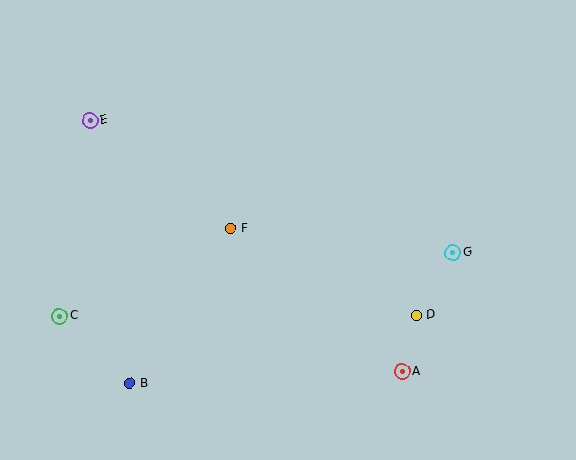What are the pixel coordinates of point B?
Point B is at (130, 383).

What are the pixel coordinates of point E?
Point E is at (90, 120).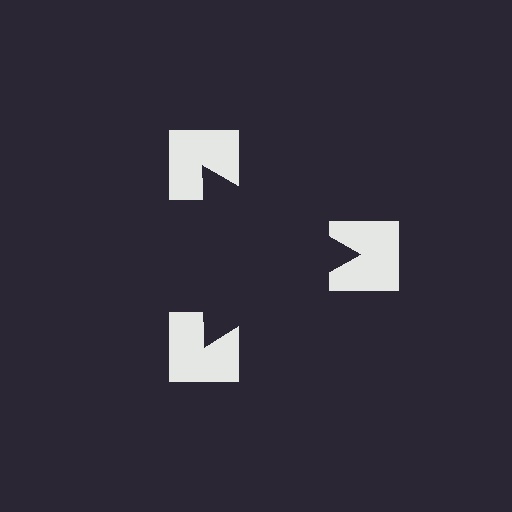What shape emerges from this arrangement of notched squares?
An illusory triangle — its edges are inferred from the aligned wedge cuts in the notched squares, not physically drawn.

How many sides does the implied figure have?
3 sides.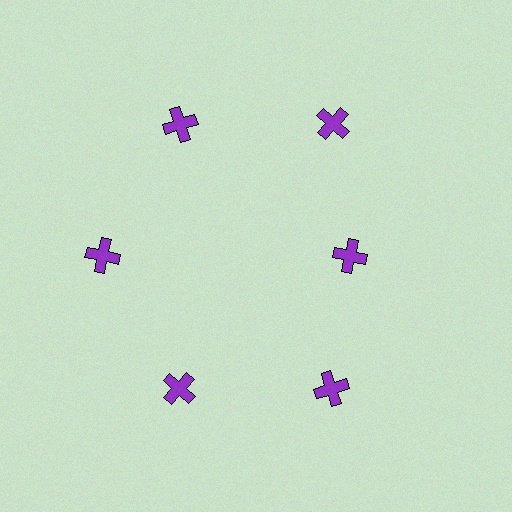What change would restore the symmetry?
The symmetry would be restored by moving it outward, back onto the ring so that all 6 crosses sit at equal angles and equal distance from the center.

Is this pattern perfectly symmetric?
No. The 6 purple crosses are arranged in a ring, but one element near the 3 o'clock position is pulled inward toward the center, breaking the 6-fold rotational symmetry.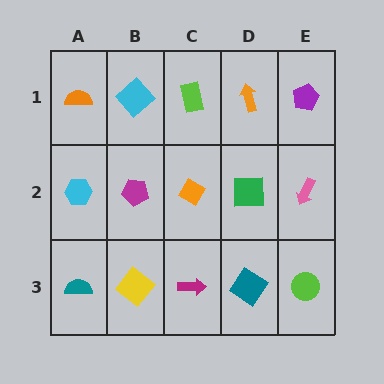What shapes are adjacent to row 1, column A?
A cyan hexagon (row 2, column A), a cyan diamond (row 1, column B).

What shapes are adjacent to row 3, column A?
A cyan hexagon (row 2, column A), a yellow diamond (row 3, column B).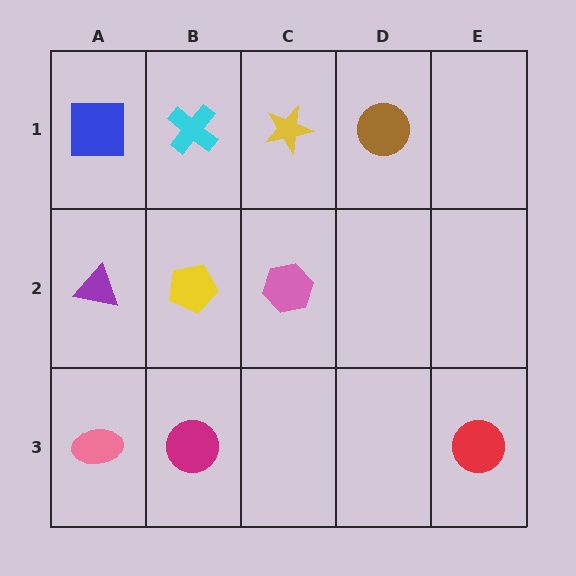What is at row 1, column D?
A brown circle.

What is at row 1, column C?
A yellow star.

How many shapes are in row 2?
3 shapes.